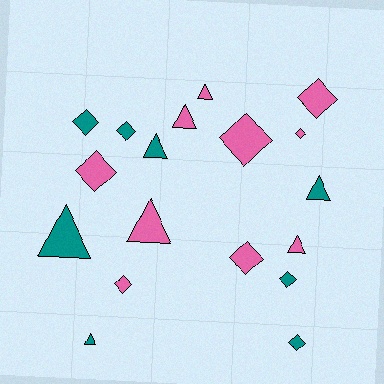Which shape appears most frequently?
Diamond, with 10 objects.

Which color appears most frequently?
Pink, with 10 objects.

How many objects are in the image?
There are 18 objects.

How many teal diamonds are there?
There are 4 teal diamonds.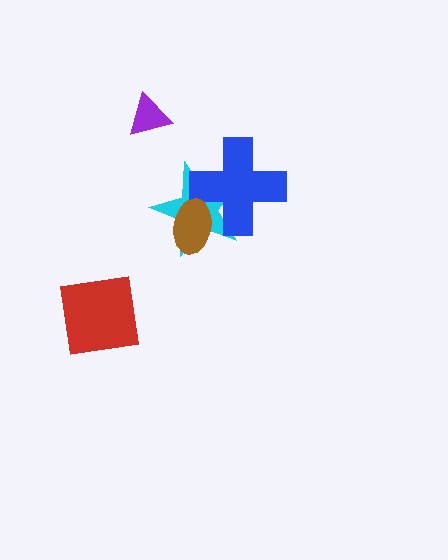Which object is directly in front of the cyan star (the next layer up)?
The blue cross is directly in front of the cyan star.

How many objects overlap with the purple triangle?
0 objects overlap with the purple triangle.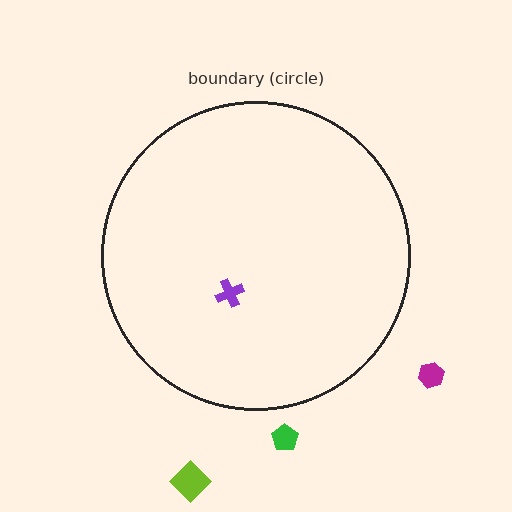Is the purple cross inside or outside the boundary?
Inside.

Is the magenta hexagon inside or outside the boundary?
Outside.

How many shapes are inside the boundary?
1 inside, 3 outside.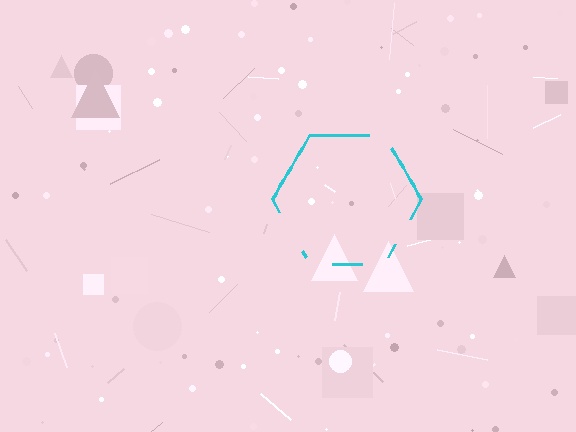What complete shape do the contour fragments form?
The contour fragments form a hexagon.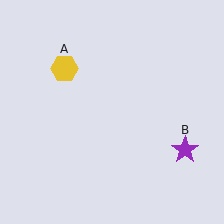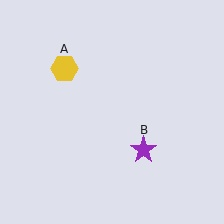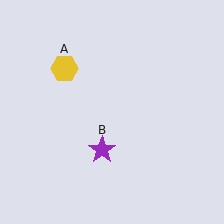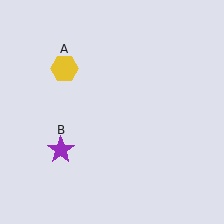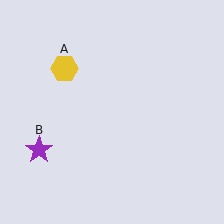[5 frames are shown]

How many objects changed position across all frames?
1 object changed position: purple star (object B).